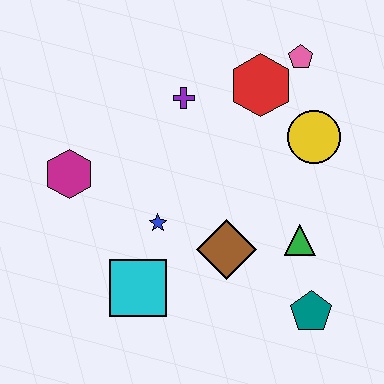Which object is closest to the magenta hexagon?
The blue star is closest to the magenta hexagon.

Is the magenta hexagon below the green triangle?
No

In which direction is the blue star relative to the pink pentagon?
The blue star is below the pink pentagon.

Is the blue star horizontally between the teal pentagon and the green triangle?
No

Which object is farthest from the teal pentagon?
The magenta hexagon is farthest from the teal pentagon.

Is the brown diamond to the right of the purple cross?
Yes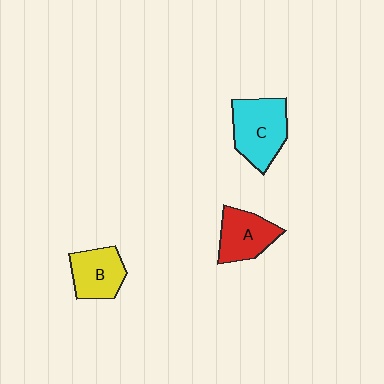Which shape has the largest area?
Shape C (cyan).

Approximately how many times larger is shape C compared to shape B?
Approximately 1.4 times.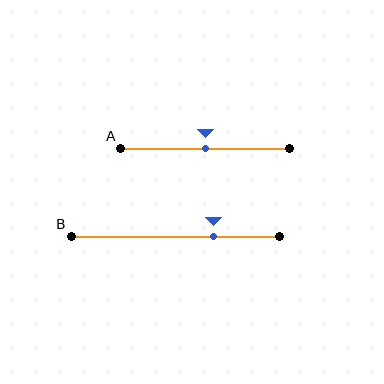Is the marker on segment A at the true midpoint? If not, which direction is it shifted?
Yes, the marker on segment A is at the true midpoint.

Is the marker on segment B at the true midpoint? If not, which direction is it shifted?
No, the marker on segment B is shifted to the right by about 18% of the segment length.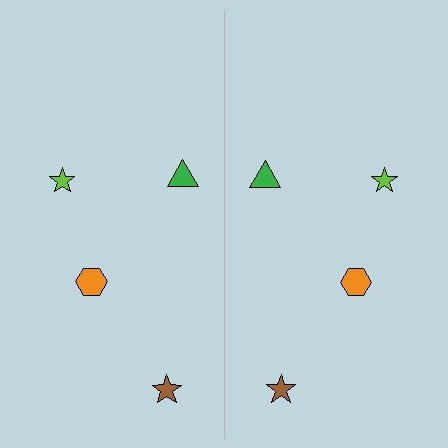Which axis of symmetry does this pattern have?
The pattern has a vertical axis of symmetry running through the center of the image.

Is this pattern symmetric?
Yes, this pattern has bilateral (reflection) symmetry.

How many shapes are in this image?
There are 8 shapes in this image.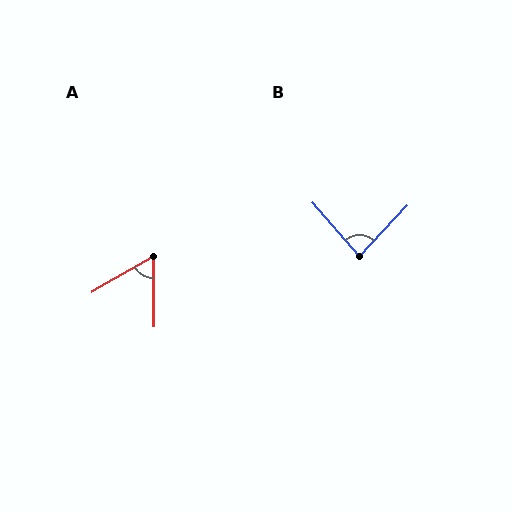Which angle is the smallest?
A, at approximately 60 degrees.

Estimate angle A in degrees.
Approximately 60 degrees.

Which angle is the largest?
B, at approximately 85 degrees.